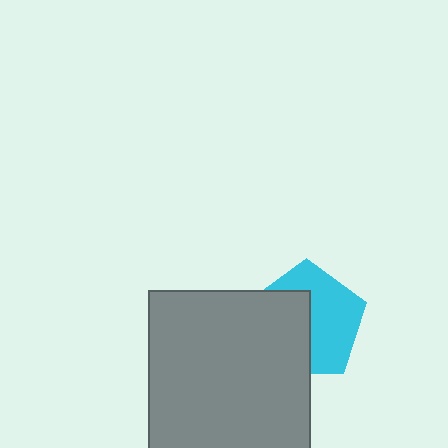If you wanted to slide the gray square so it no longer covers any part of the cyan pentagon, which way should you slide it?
Slide it left — that is the most direct way to separate the two shapes.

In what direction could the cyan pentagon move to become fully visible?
The cyan pentagon could move right. That would shift it out from behind the gray square entirely.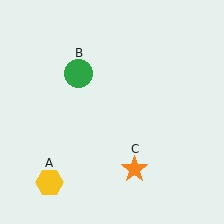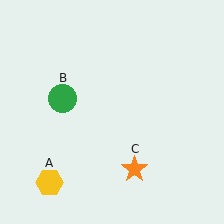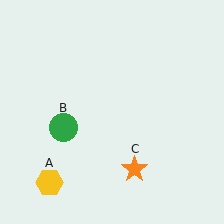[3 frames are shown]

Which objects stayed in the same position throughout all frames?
Yellow hexagon (object A) and orange star (object C) remained stationary.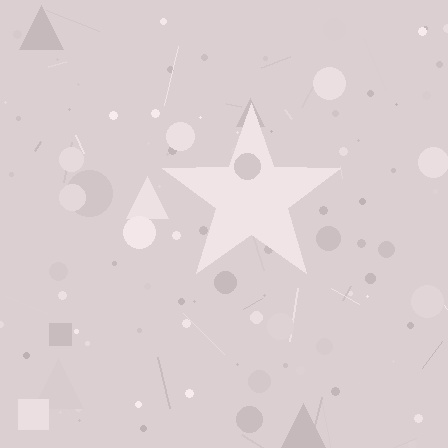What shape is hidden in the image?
A star is hidden in the image.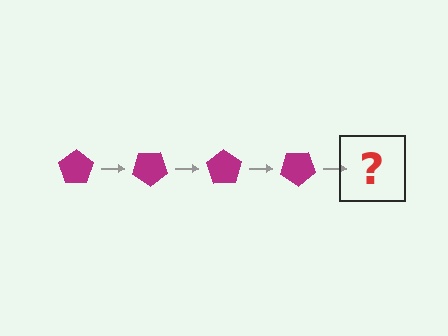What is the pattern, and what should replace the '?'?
The pattern is that the pentagon rotates 35 degrees each step. The '?' should be a magenta pentagon rotated 140 degrees.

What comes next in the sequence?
The next element should be a magenta pentagon rotated 140 degrees.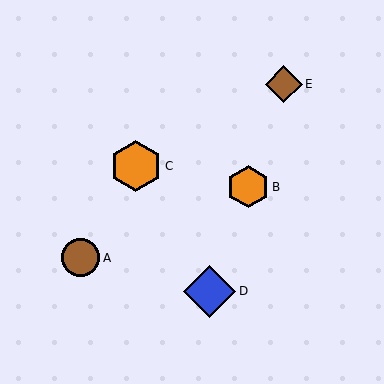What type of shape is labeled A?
Shape A is a brown circle.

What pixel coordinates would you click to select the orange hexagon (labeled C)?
Click at (136, 166) to select the orange hexagon C.